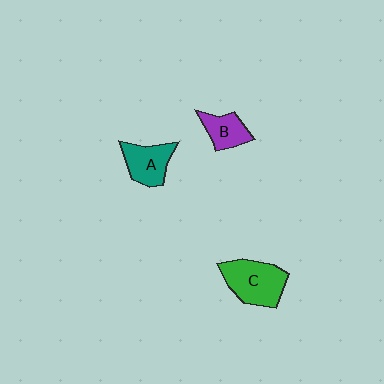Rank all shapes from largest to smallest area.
From largest to smallest: C (green), A (teal), B (purple).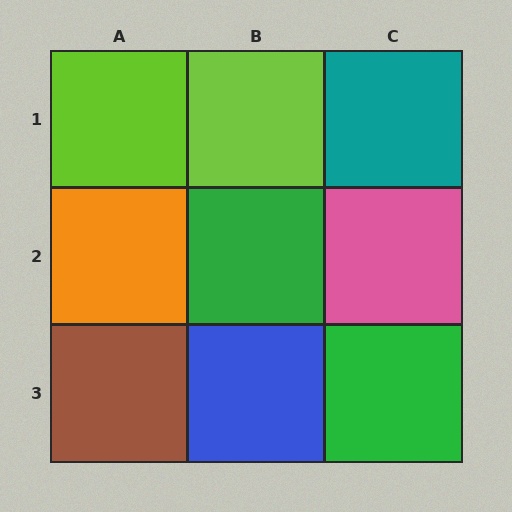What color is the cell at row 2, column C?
Pink.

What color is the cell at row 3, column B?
Blue.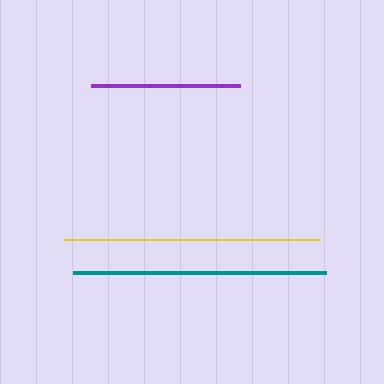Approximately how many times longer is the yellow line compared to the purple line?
The yellow line is approximately 1.7 times the length of the purple line.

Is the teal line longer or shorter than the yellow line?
The yellow line is longer than the teal line.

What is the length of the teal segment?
The teal segment is approximately 253 pixels long.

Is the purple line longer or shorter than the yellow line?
The yellow line is longer than the purple line.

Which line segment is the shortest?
The purple line is the shortest at approximately 149 pixels.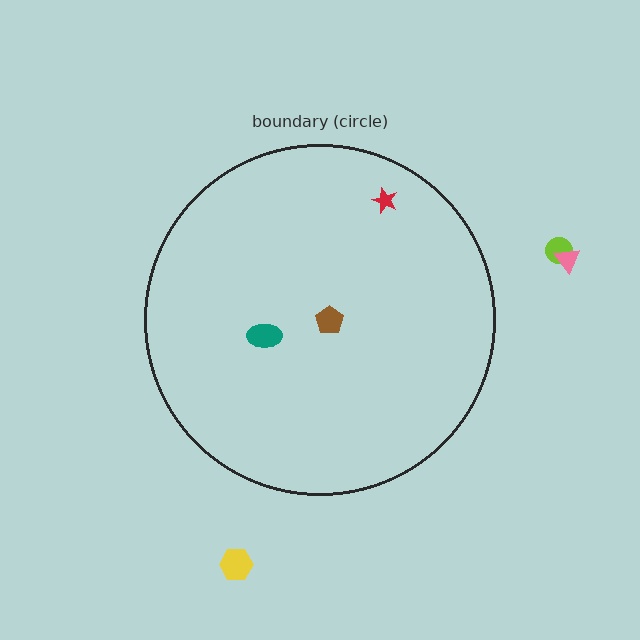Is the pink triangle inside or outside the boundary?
Outside.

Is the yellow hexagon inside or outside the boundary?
Outside.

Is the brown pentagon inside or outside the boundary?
Inside.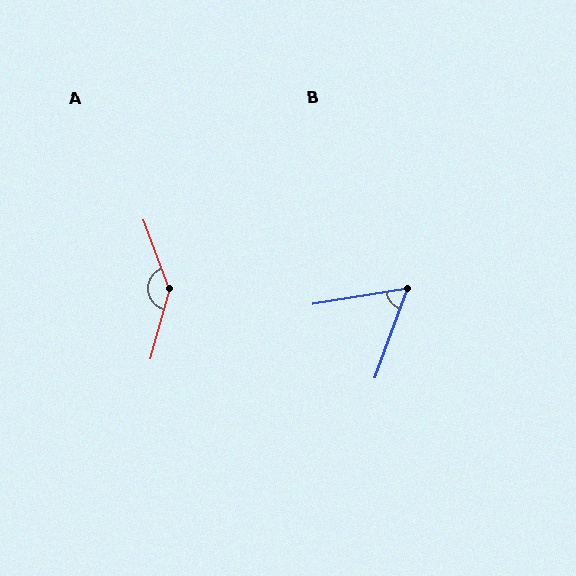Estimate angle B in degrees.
Approximately 60 degrees.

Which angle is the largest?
A, at approximately 144 degrees.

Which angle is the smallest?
B, at approximately 60 degrees.